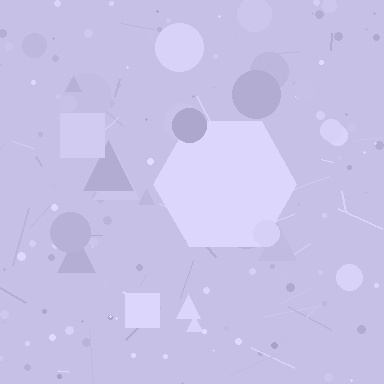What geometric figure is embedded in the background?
A hexagon is embedded in the background.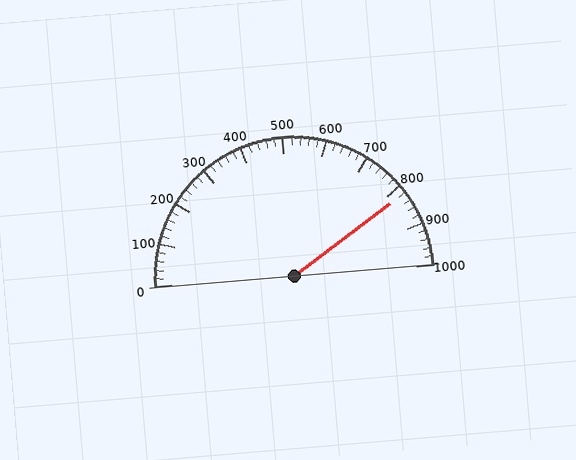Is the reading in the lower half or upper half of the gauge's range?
The reading is in the upper half of the range (0 to 1000).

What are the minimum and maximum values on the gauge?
The gauge ranges from 0 to 1000.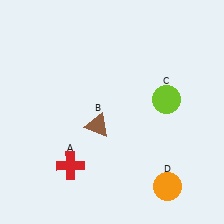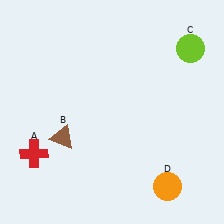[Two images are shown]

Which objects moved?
The objects that moved are: the red cross (A), the brown triangle (B), the lime circle (C).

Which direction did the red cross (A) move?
The red cross (A) moved left.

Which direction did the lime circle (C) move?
The lime circle (C) moved up.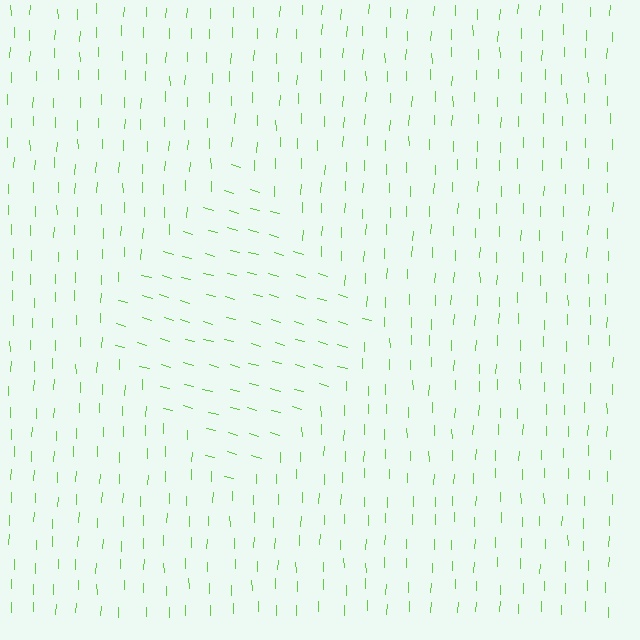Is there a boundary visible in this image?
Yes, there is a texture boundary formed by a change in line orientation.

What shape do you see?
I see a diamond.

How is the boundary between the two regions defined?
The boundary is defined purely by a change in line orientation (approximately 75 degrees difference). All lines are the same color and thickness.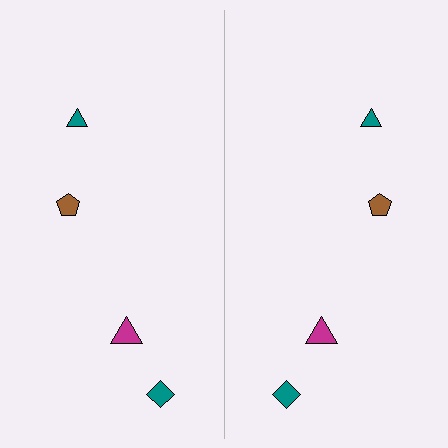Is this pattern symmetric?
Yes, this pattern has bilateral (reflection) symmetry.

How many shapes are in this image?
There are 8 shapes in this image.